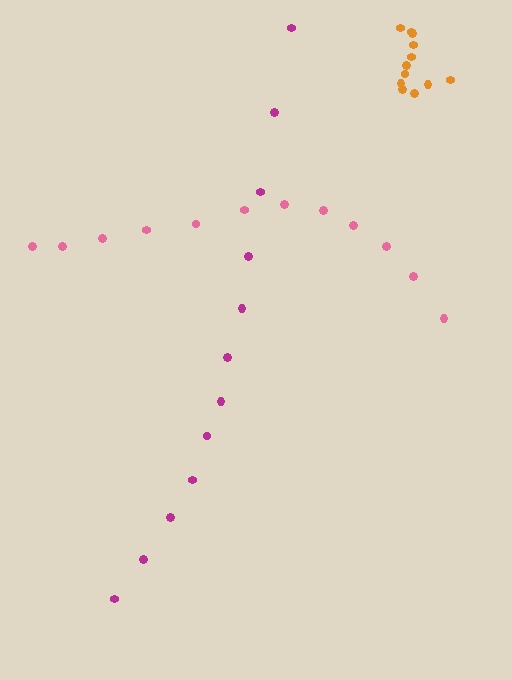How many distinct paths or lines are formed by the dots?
There are 3 distinct paths.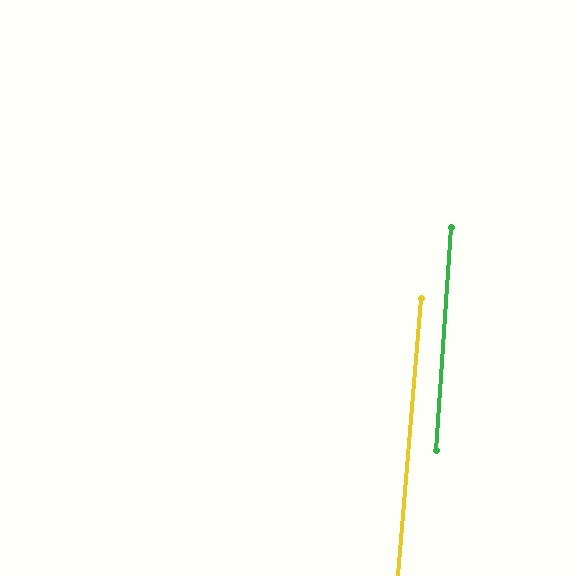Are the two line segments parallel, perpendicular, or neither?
Parallel — their directions differ by only 1.0°.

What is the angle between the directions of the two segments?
Approximately 1 degree.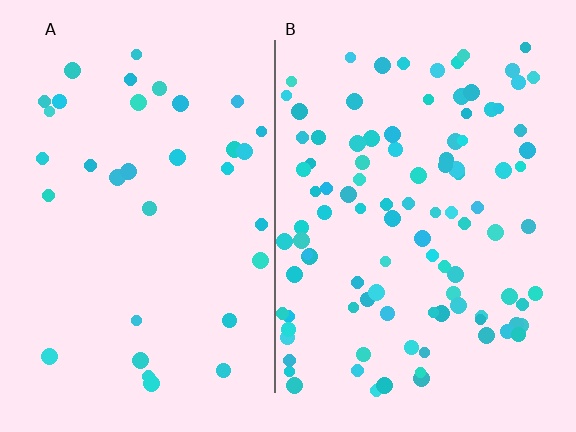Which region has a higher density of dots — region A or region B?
B (the right).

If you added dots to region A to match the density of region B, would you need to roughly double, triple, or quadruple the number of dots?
Approximately triple.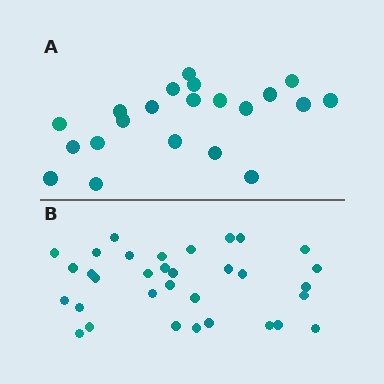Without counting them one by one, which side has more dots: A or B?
Region B (the bottom region) has more dots.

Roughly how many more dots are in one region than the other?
Region B has roughly 12 or so more dots than region A.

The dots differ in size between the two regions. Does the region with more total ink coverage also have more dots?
No. Region A has more total ink coverage because its dots are larger, but region B actually contains more individual dots. Total area can be misleading — the number of items is what matters here.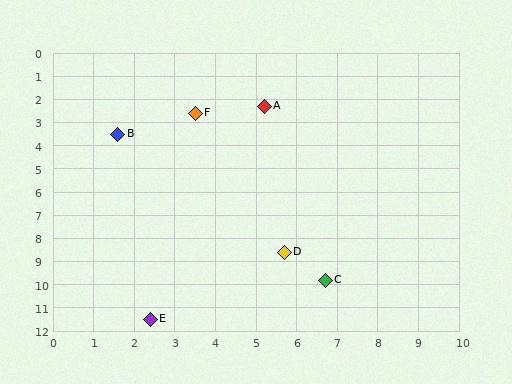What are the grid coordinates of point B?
Point B is at approximately (1.6, 3.5).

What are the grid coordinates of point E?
Point E is at approximately (2.4, 11.5).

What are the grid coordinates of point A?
Point A is at approximately (5.2, 2.3).